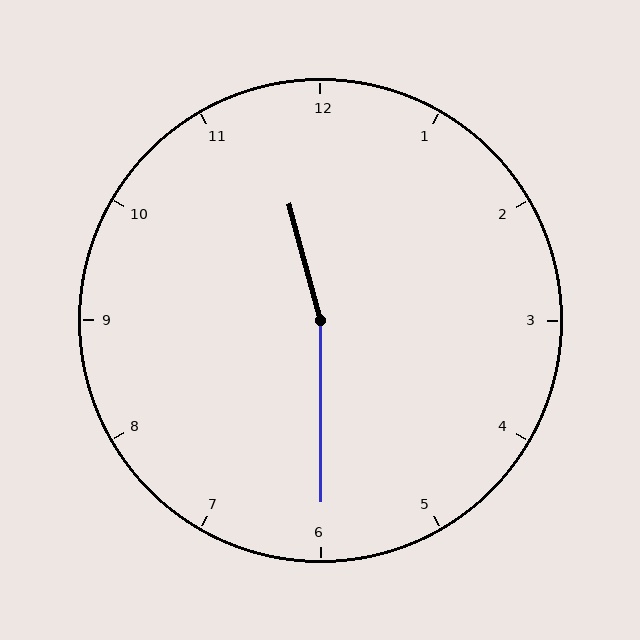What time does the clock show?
11:30.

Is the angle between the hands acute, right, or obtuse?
It is obtuse.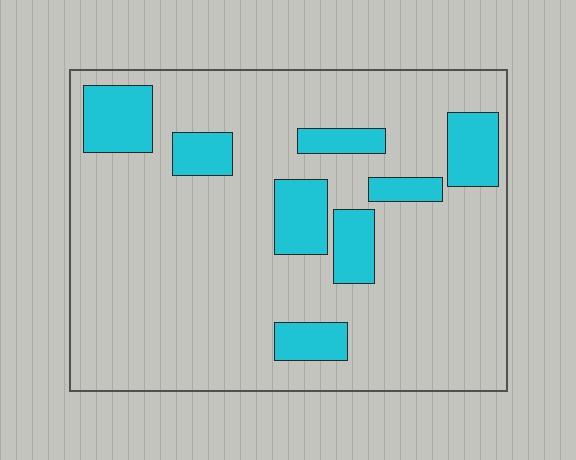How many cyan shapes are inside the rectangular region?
8.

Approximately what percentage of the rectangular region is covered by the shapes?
Approximately 20%.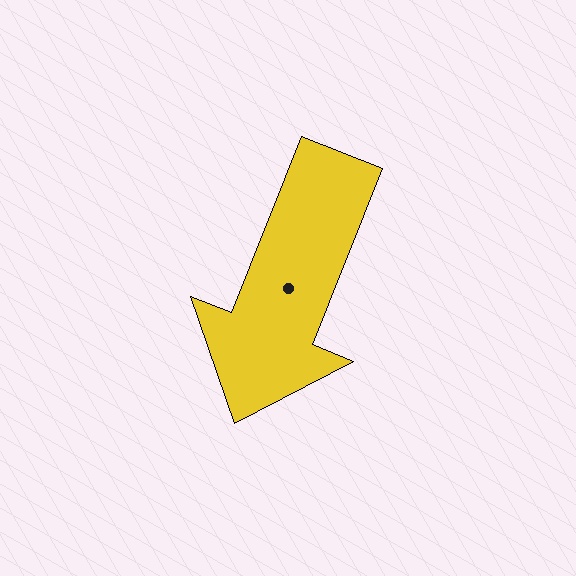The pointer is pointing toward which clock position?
Roughly 7 o'clock.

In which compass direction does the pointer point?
South.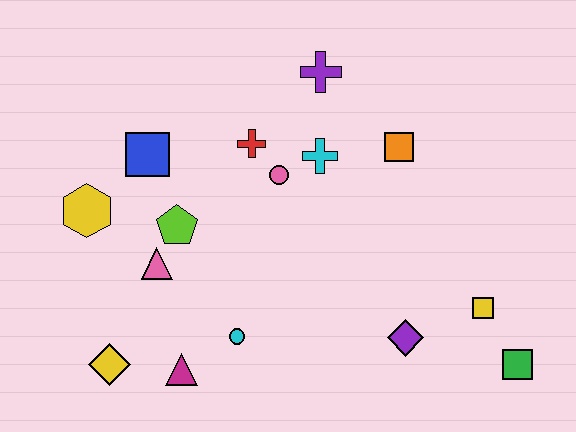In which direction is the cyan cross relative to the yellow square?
The cyan cross is to the left of the yellow square.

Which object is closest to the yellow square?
The green square is closest to the yellow square.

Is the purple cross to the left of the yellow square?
Yes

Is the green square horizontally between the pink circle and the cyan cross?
No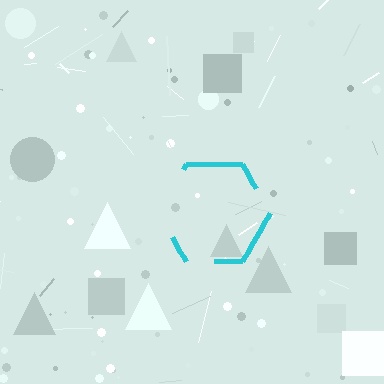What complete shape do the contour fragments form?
The contour fragments form a hexagon.